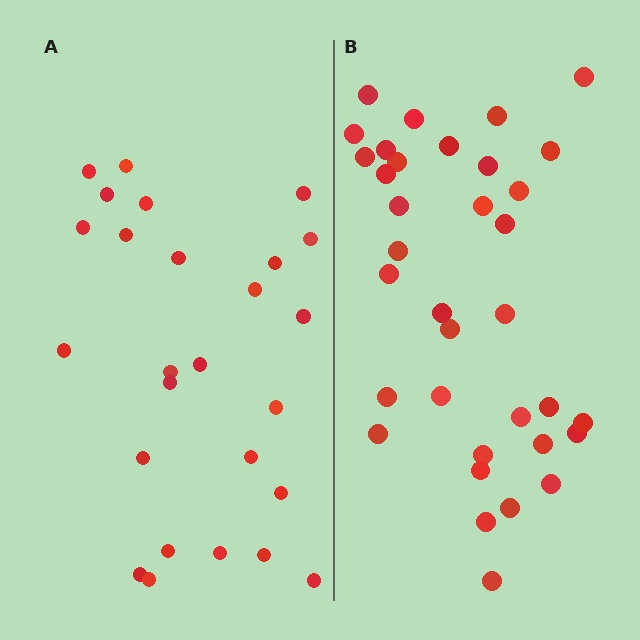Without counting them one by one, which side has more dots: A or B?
Region B (the right region) has more dots.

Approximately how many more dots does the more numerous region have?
Region B has roughly 8 or so more dots than region A.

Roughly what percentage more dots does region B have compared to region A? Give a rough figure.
About 35% more.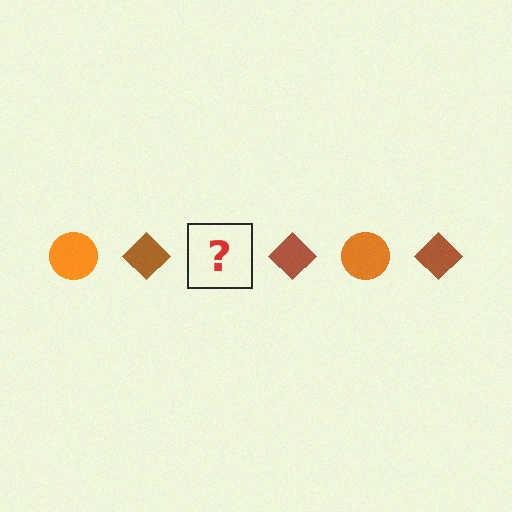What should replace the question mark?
The question mark should be replaced with an orange circle.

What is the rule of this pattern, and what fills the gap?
The rule is that the pattern alternates between orange circle and brown diamond. The gap should be filled with an orange circle.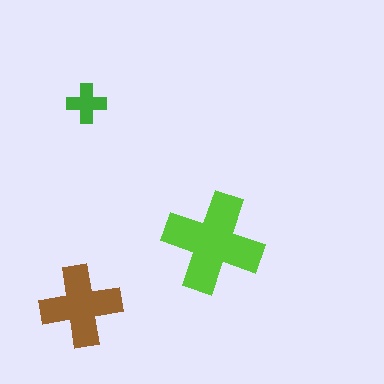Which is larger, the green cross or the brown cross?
The brown one.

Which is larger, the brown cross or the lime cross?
The lime one.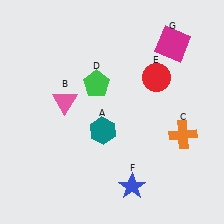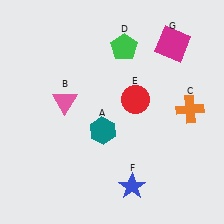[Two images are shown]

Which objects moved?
The objects that moved are: the orange cross (C), the green pentagon (D), the red circle (E).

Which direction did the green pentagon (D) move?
The green pentagon (D) moved up.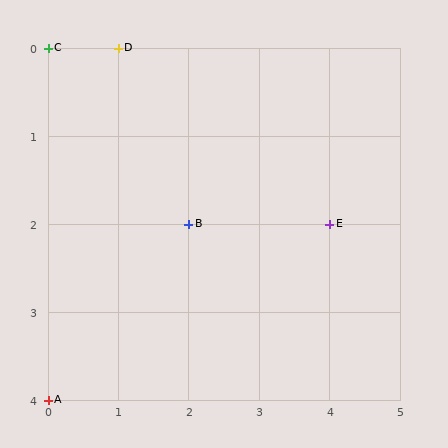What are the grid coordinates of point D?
Point D is at grid coordinates (1, 0).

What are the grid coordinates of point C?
Point C is at grid coordinates (0, 0).